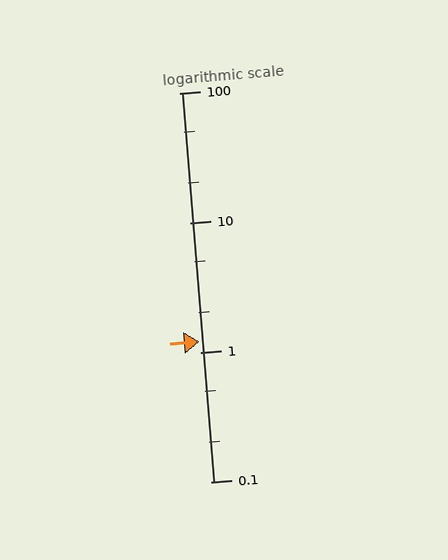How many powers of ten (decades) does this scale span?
The scale spans 3 decades, from 0.1 to 100.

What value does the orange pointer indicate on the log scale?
The pointer indicates approximately 1.2.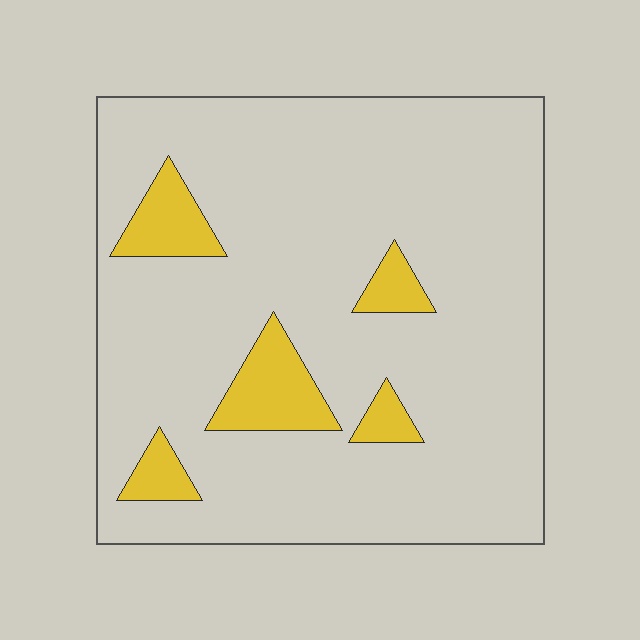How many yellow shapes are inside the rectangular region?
5.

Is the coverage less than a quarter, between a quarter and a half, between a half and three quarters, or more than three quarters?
Less than a quarter.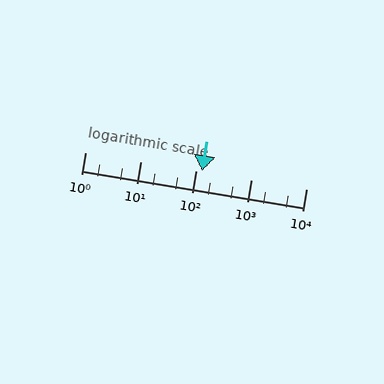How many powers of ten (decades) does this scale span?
The scale spans 4 decades, from 1 to 10000.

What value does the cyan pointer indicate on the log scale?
The pointer indicates approximately 130.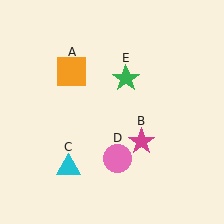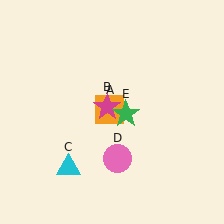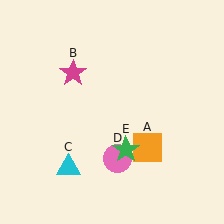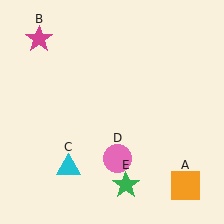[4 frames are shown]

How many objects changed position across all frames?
3 objects changed position: orange square (object A), magenta star (object B), green star (object E).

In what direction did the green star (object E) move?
The green star (object E) moved down.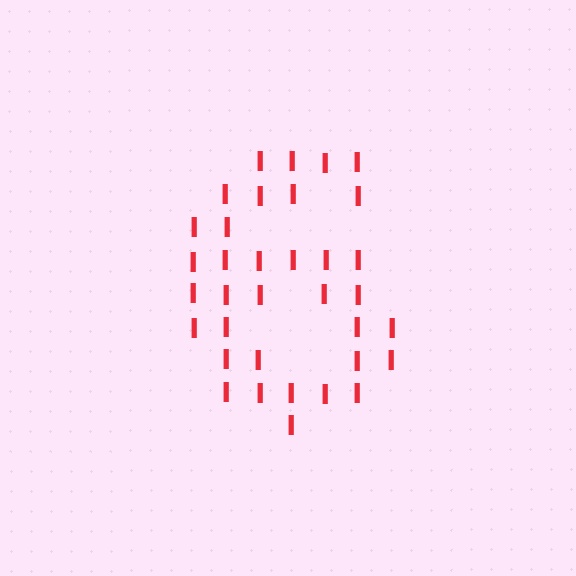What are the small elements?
The small elements are letter I's.